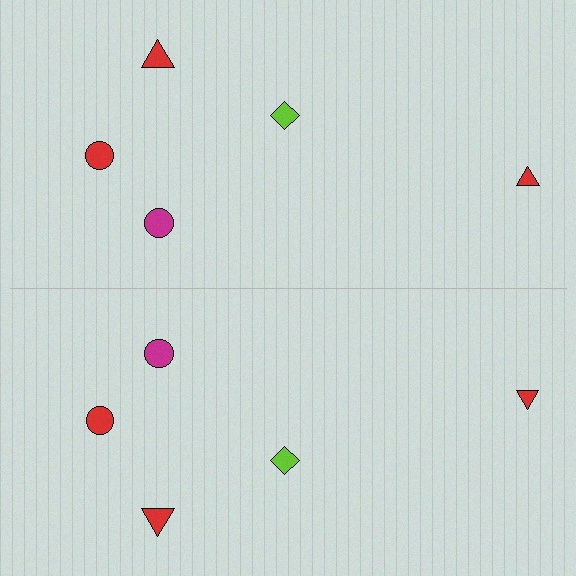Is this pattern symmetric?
Yes, this pattern has bilateral (reflection) symmetry.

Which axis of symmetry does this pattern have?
The pattern has a horizontal axis of symmetry running through the center of the image.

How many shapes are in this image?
There are 10 shapes in this image.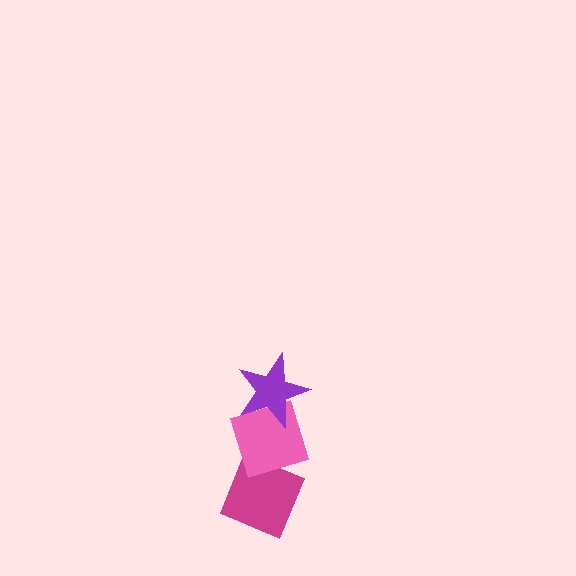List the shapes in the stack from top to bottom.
From top to bottom: the purple star, the pink diamond, the magenta diamond.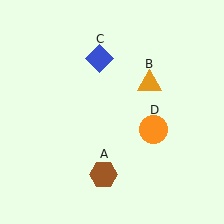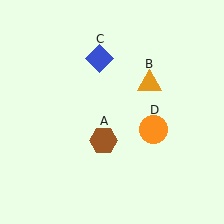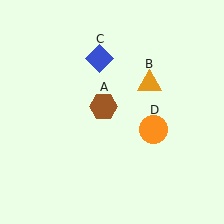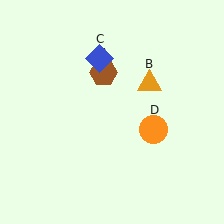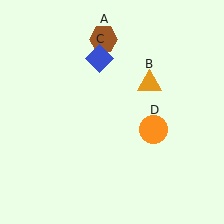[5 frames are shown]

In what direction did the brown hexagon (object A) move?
The brown hexagon (object A) moved up.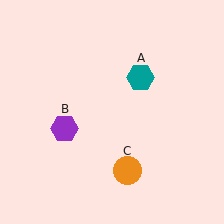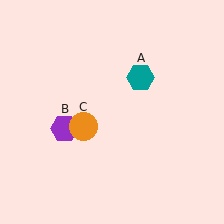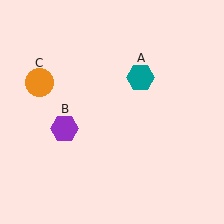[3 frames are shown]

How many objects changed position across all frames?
1 object changed position: orange circle (object C).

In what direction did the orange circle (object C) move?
The orange circle (object C) moved up and to the left.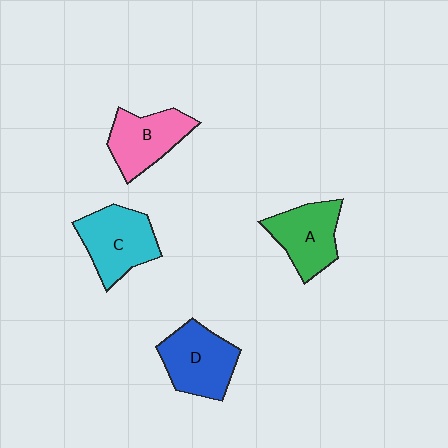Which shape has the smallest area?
Shape B (pink).